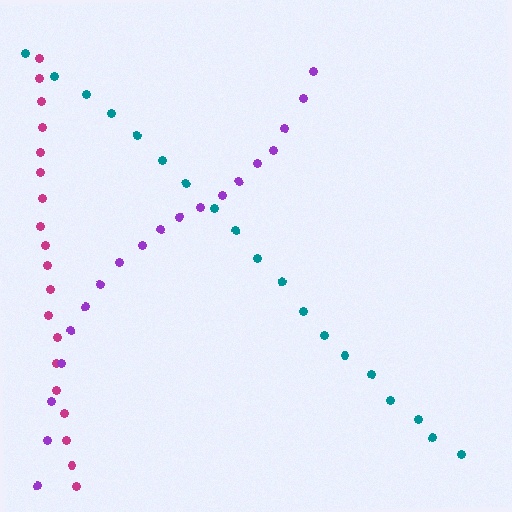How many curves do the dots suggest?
There are 3 distinct paths.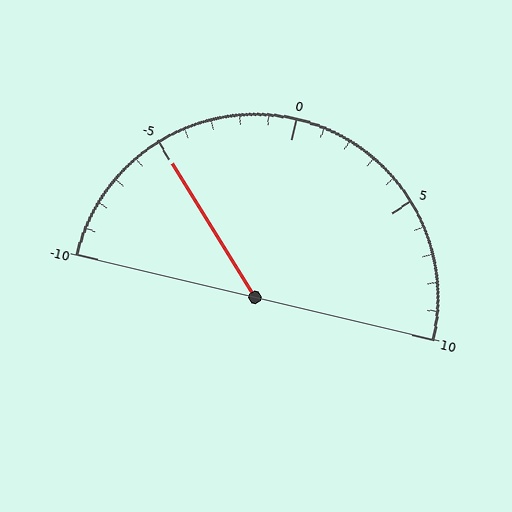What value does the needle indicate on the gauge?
The needle indicates approximately -5.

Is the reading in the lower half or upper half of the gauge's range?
The reading is in the lower half of the range (-10 to 10).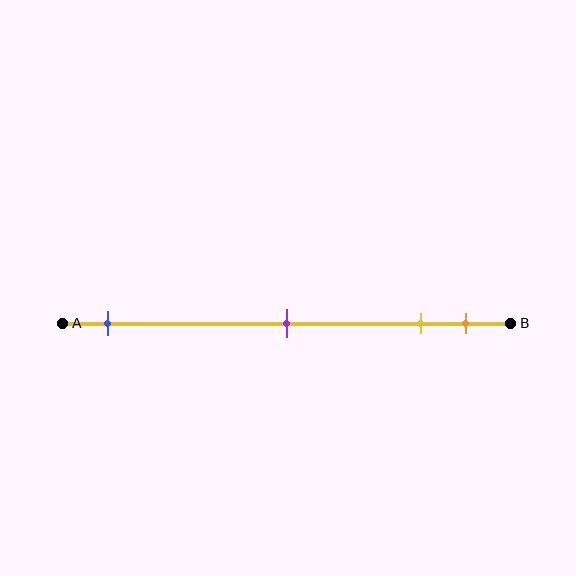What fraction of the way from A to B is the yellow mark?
The yellow mark is approximately 80% (0.8) of the way from A to B.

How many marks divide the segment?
There are 4 marks dividing the segment.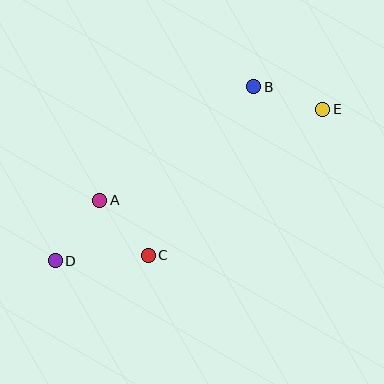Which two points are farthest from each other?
Points D and E are farthest from each other.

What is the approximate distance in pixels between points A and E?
The distance between A and E is approximately 241 pixels.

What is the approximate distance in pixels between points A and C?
The distance between A and C is approximately 74 pixels.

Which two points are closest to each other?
Points B and E are closest to each other.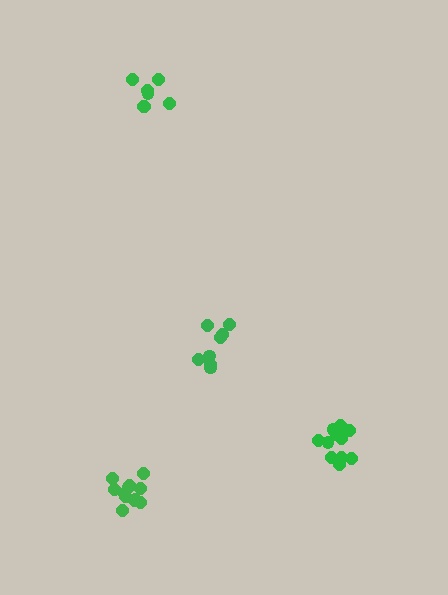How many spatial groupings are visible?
There are 4 spatial groupings.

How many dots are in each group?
Group 1: 7 dots, Group 2: 12 dots, Group 3: 12 dots, Group 4: 9 dots (40 total).